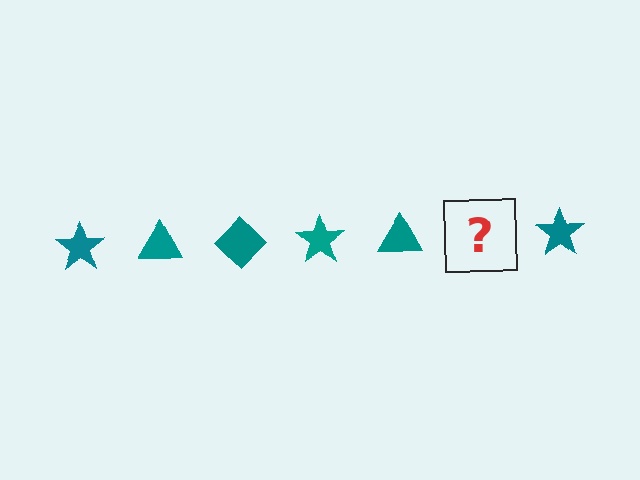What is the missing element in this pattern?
The missing element is a teal diamond.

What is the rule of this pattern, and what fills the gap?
The rule is that the pattern cycles through star, triangle, diamond shapes in teal. The gap should be filled with a teal diamond.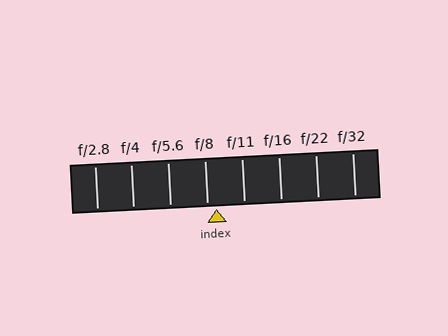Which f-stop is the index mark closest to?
The index mark is closest to f/8.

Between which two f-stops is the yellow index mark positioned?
The index mark is between f/8 and f/11.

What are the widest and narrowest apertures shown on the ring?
The widest aperture shown is f/2.8 and the narrowest is f/32.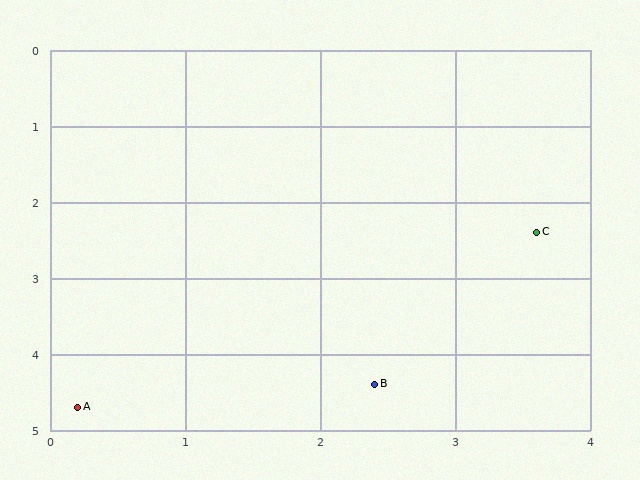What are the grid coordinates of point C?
Point C is at approximately (3.6, 2.4).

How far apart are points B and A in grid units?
Points B and A are about 2.2 grid units apart.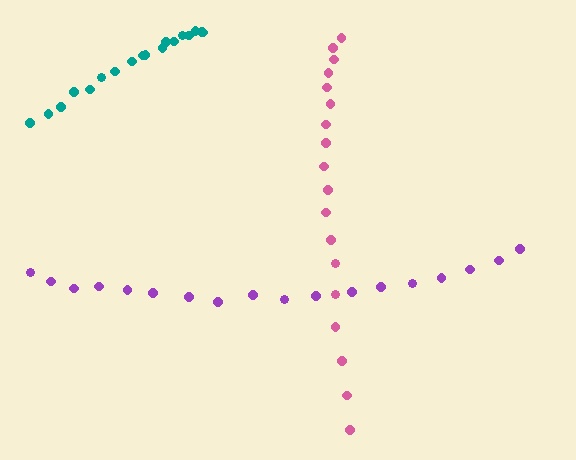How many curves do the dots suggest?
There are 3 distinct paths.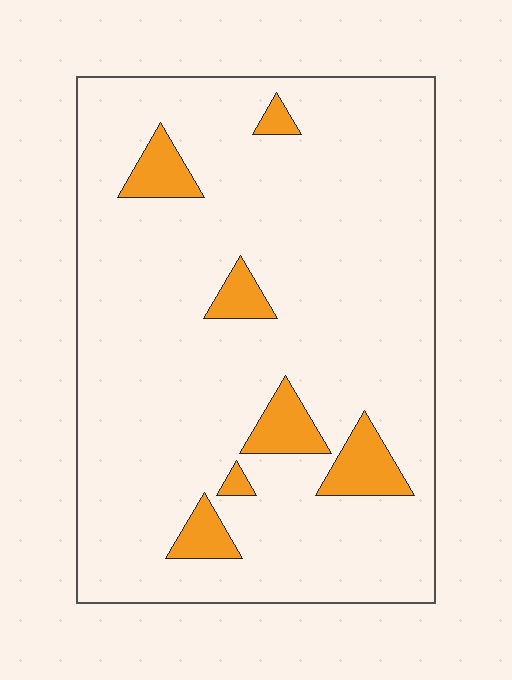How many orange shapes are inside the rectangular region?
7.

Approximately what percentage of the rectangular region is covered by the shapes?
Approximately 10%.